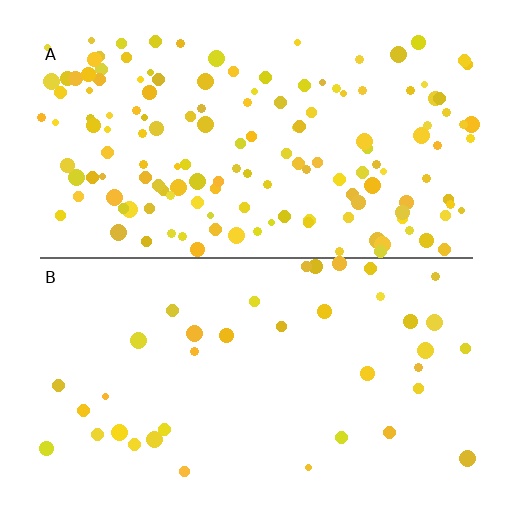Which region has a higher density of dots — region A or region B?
A (the top).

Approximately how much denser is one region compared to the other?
Approximately 3.8× — region A over region B.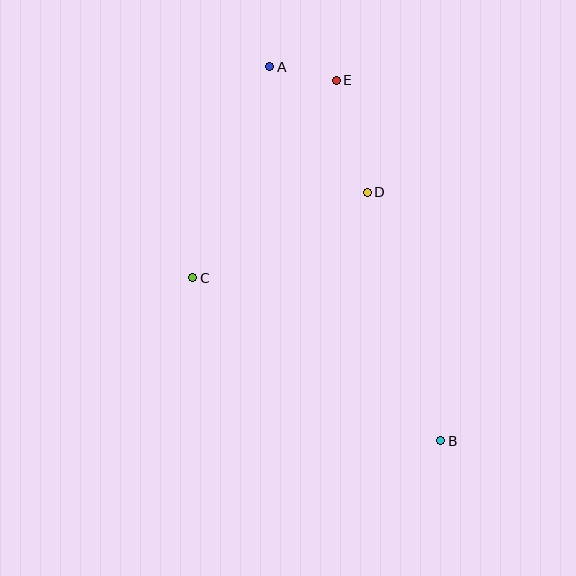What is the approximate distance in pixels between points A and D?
The distance between A and D is approximately 159 pixels.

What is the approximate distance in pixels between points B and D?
The distance between B and D is approximately 259 pixels.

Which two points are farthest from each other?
Points A and B are farthest from each other.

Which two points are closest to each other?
Points A and E are closest to each other.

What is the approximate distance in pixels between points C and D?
The distance between C and D is approximately 194 pixels.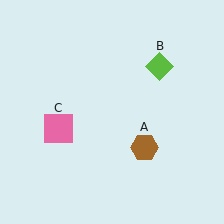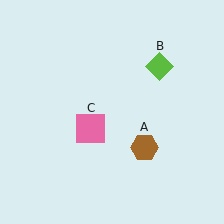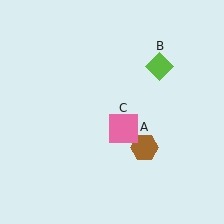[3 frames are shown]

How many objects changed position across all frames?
1 object changed position: pink square (object C).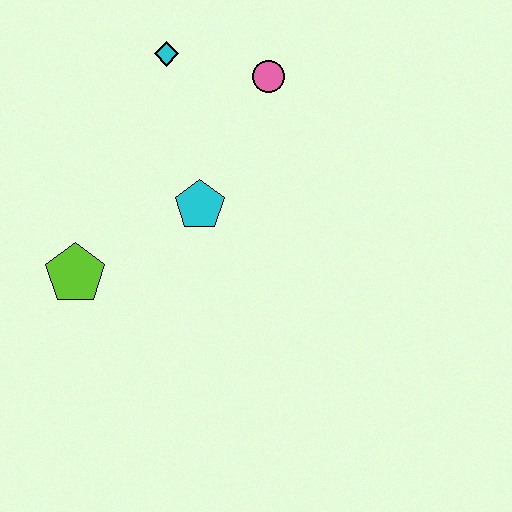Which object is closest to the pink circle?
The cyan diamond is closest to the pink circle.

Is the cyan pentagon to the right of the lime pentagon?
Yes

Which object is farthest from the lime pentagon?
The pink circle is farthest from the lime pentagon.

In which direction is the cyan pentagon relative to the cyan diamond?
The cyan pentagon is below the cyan diamond.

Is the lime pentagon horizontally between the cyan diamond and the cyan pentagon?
No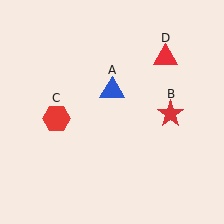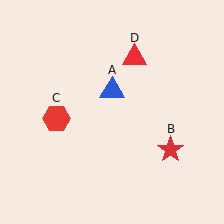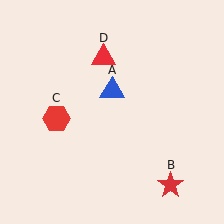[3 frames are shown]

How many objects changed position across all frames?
2 objects changed position: red star (object B), red triangle (object D).